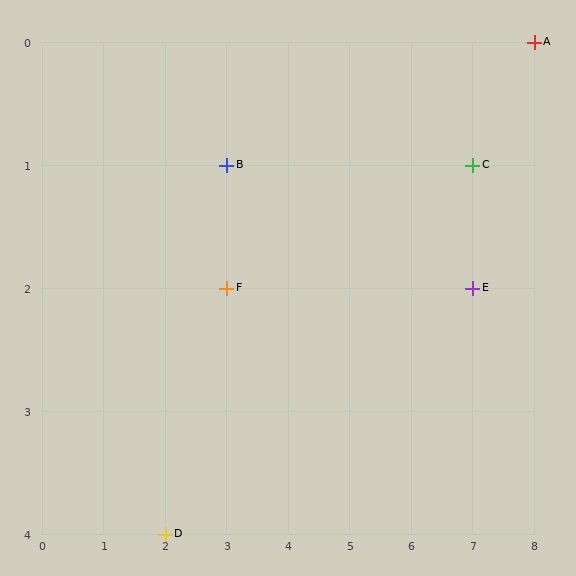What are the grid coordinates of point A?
Point A is at grid coordinates (8, 0).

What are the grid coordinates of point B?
Point B is at grid coordinates (3, 1).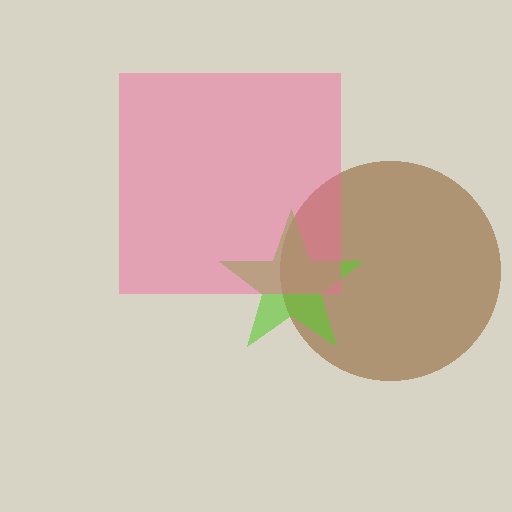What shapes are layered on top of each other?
The layered shapes are: a brown circle, a lime star, a pink square.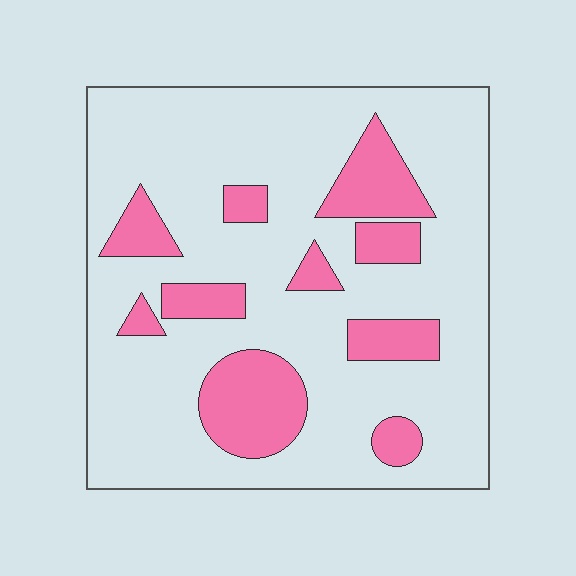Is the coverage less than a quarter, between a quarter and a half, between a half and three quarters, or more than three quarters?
Less than a quarter.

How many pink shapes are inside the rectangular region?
10.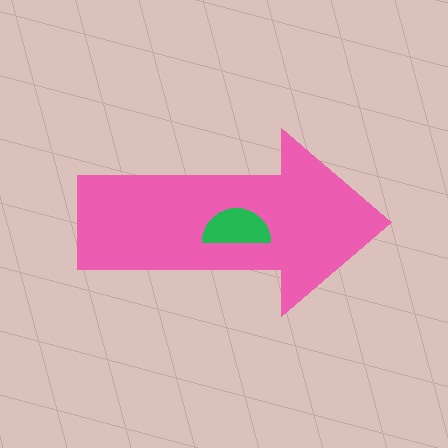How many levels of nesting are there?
2.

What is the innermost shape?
The green semicircle.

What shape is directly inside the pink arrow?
The green semicircle.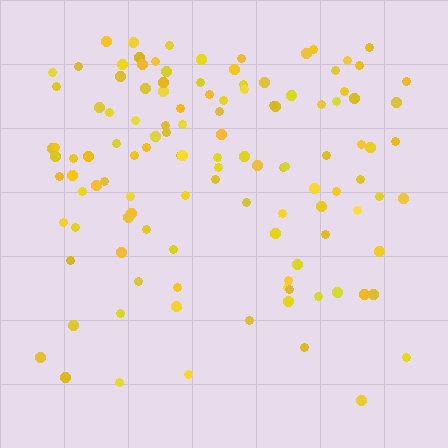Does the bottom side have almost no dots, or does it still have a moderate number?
Still a moderate number, just noticeably fewer than the top.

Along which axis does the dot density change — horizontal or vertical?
Vertical.